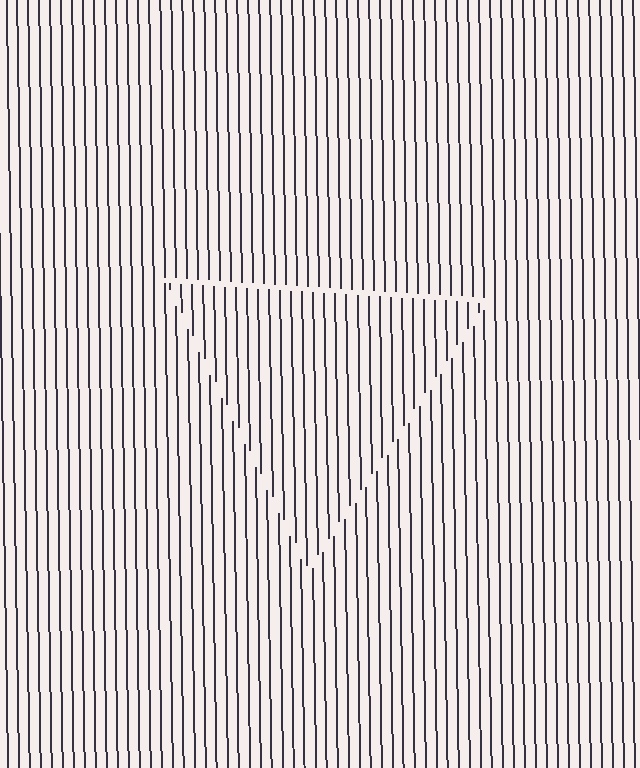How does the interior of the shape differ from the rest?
The interior of the shape contains the same grating, shifted by half a period — the contour is defined by the phase discontinuity where line-ends from the inner and outer gratings abut.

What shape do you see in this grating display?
An illusory triangle. The interior of the shape contains the same grating, shifted by half a period — the contour is defined by the phase discontinuity where line-ends from the inner and outer gratings abut.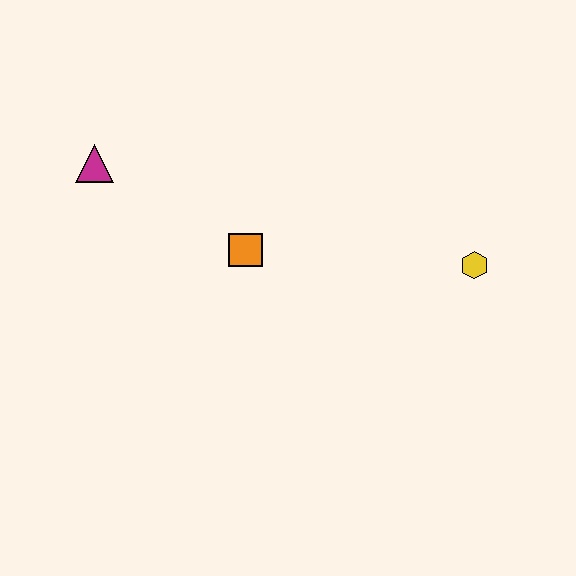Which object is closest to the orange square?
The magenta triangle is closest to the orange square.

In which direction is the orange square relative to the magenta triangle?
The orange square is to the right of the magenta triangle.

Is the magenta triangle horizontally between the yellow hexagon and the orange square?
No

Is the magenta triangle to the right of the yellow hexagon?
No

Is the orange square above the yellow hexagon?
Yes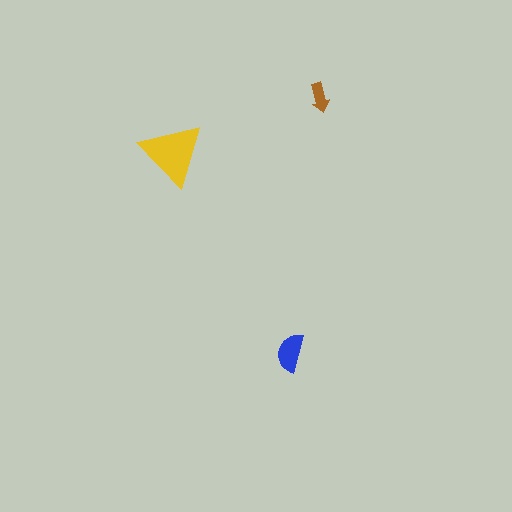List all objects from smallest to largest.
The brown arrow, the blue semicircle, the yellow triangle.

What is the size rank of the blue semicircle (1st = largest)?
2nd.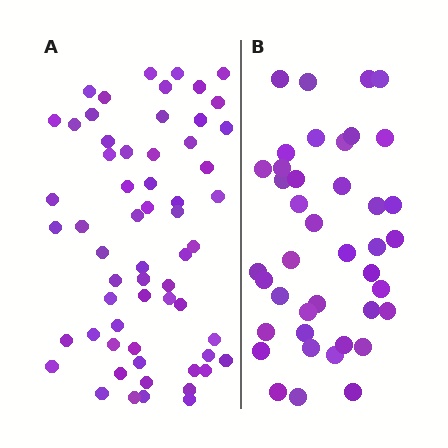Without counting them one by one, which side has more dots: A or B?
Region A (the left region) has more dots.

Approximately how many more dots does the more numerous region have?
Region A has approximately 20 more dots than region B.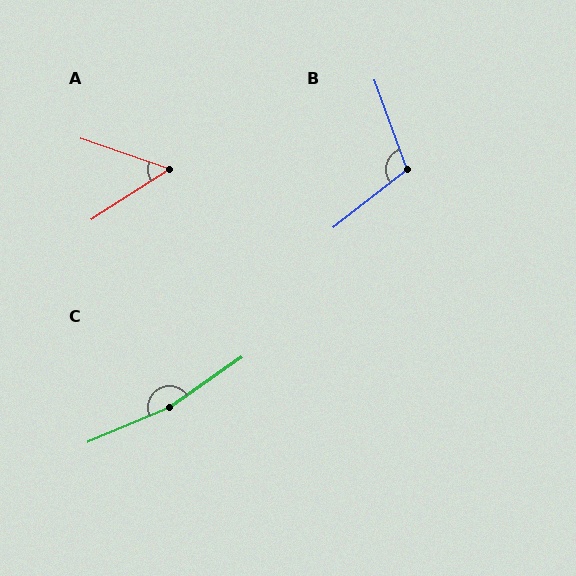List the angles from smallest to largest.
A (52°), B (108°), C (168°).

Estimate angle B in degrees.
Approximately 108 degrees.